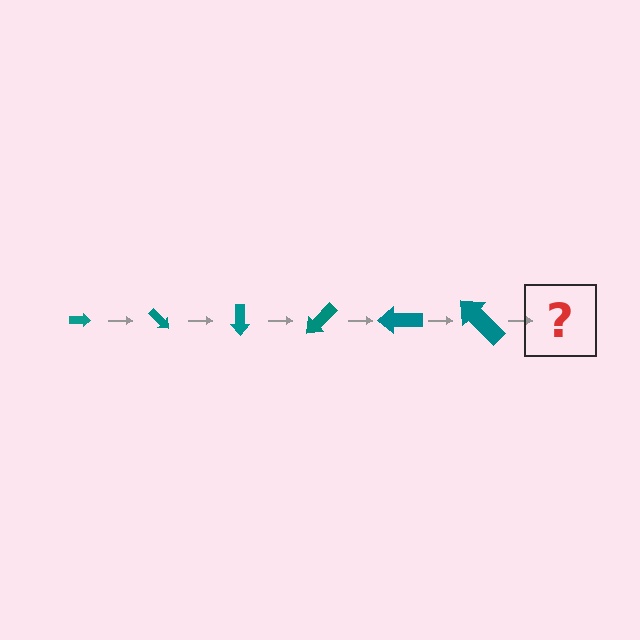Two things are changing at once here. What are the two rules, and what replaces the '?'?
The two rules are that the arrow grows larger each step and it rotates 45 degrees each step. The '?' should be an arrow, larger than the previous one and rotated 270 degrees from the start.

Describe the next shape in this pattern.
It should be an arrow, larger than the previous one and rotated 270 degrees from the start.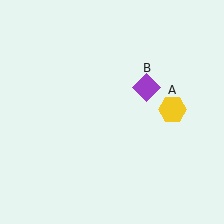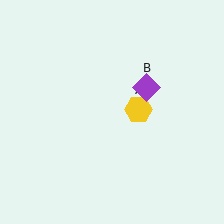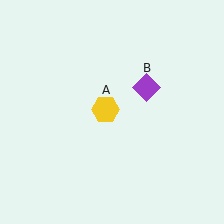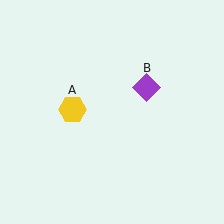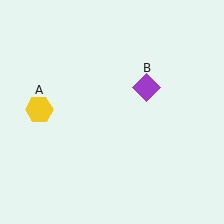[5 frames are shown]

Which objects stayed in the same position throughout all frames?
Purple diamond (object B) remained stationary.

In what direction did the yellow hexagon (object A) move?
The yellow hexagon (object A) moved left.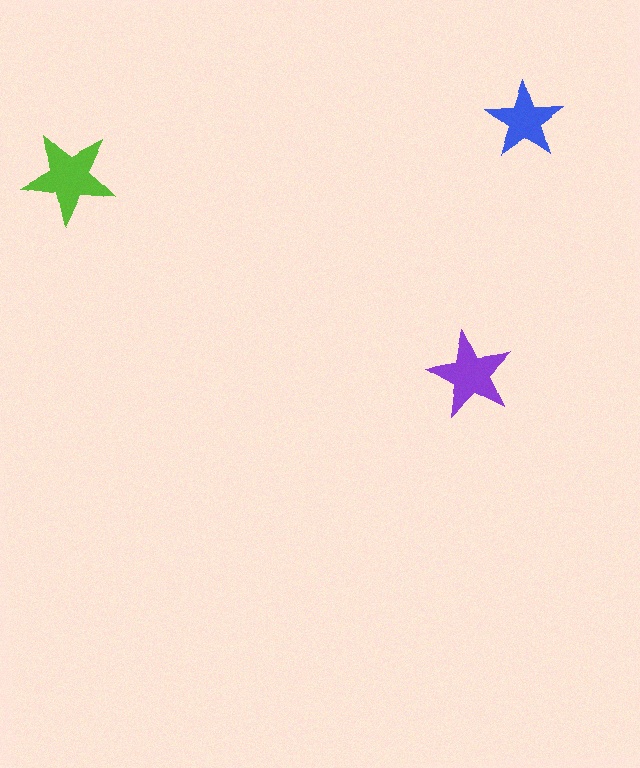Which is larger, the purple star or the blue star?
The purple one.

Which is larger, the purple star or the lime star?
The lime one.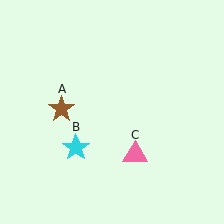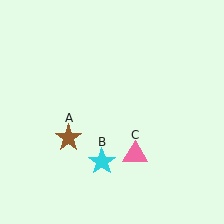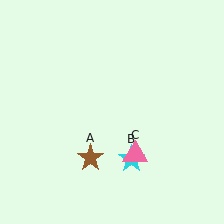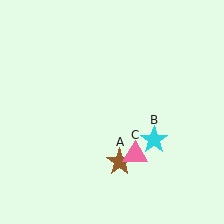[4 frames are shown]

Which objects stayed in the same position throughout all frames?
Pink triangle (object C) remained stationary.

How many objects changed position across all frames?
2 objects changed position: brown star (object A), cyan star (object B).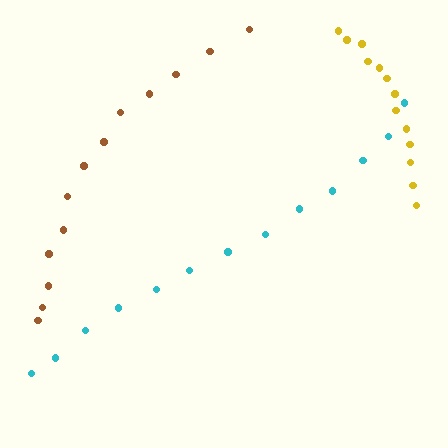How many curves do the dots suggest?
There are 3 distinct paths.